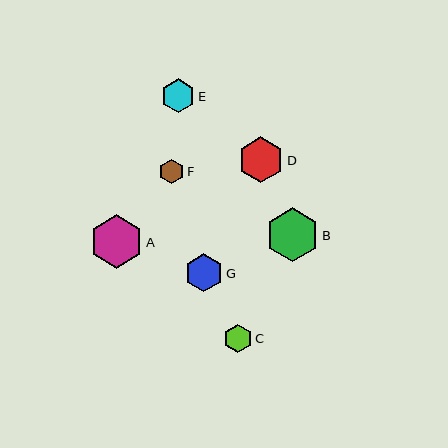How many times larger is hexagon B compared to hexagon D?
Hexagon B is approximately 1.2 times the size of hexagon D.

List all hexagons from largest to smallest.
From largest to smallest: B, A, D, G, E, C, F.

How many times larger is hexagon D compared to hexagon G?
Hexagon D is approximately 1.2 times the size of hexagon G.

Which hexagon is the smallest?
Hexagon F is the smallest with a size of approximately 25 pixels.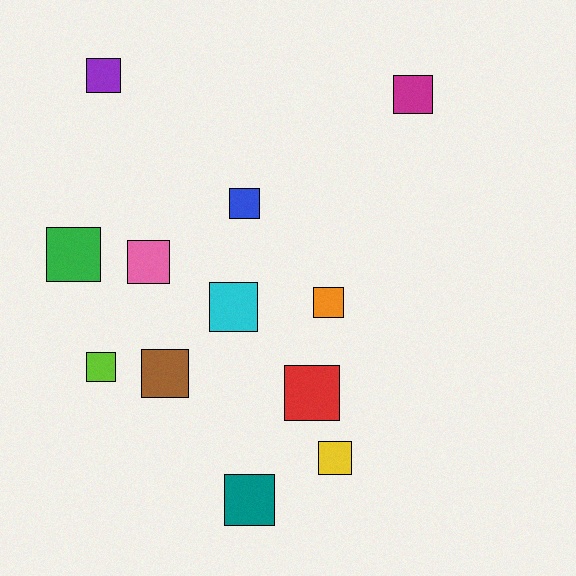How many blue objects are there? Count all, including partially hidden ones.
There is 1 blue object.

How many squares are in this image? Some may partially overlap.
There are 12 squares.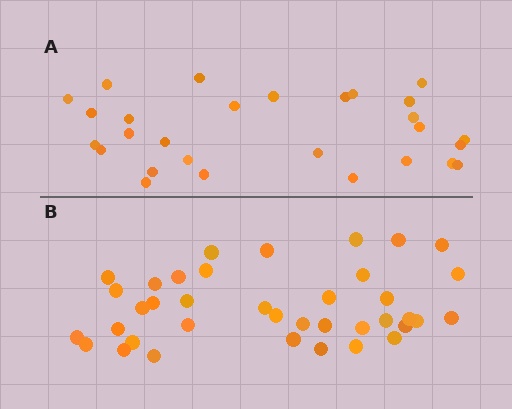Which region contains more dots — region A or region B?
Region B (the bottom region) has more dots.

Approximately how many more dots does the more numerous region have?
Region B has roughly 10 or so more dots than region A.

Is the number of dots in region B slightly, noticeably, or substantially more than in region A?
Region B has noticeably more, but not dramatically so. The ratio is roughly 1.4 to 1.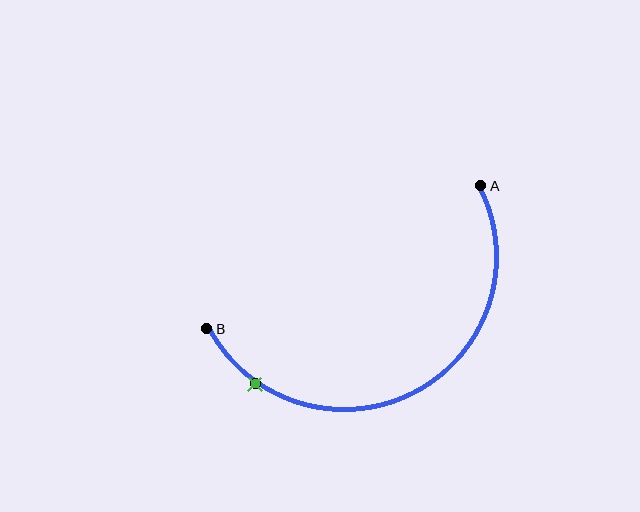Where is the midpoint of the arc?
The arc midpoint is the point on the curve farthest from the straight line joining A and B. It sits below that line.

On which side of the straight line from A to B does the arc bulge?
The arc bulges below the straight line connecting A and B.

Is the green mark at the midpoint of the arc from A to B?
No. The green mark lies on the arc but is closer to endpoint B. The arc midpoint would be at the point on the curve equidistant along the arc from both A and B.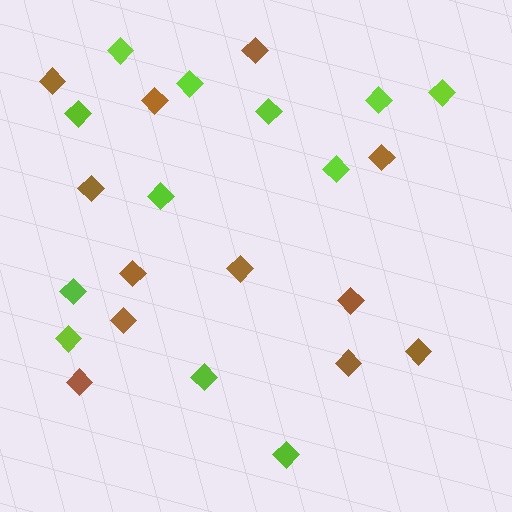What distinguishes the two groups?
There are 2 groups: one group of lime diamonds (12) and one group of brown diamonds (12).